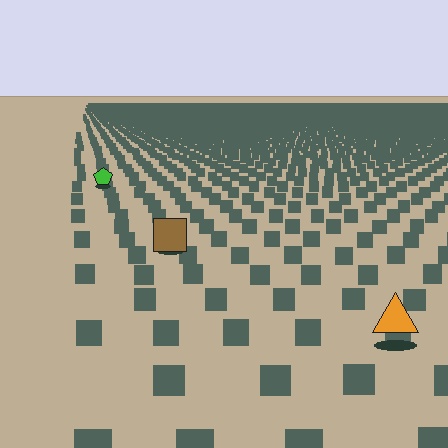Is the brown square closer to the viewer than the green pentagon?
Yes. The brown square is closer — you can tell from the texture gradient: the ground texture is coarser near it.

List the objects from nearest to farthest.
From nearest to farthest: the orange triangle, the brown square, the green pentagon.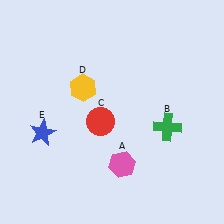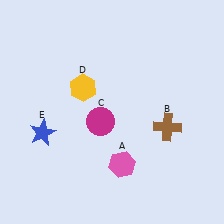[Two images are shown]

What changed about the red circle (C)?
In Image 1, C is red. In Image 2, it changed to magenta.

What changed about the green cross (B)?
In Image 1, B is green. In Image 2, it changed to brown.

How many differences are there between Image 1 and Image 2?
There are 2 differences between the two images.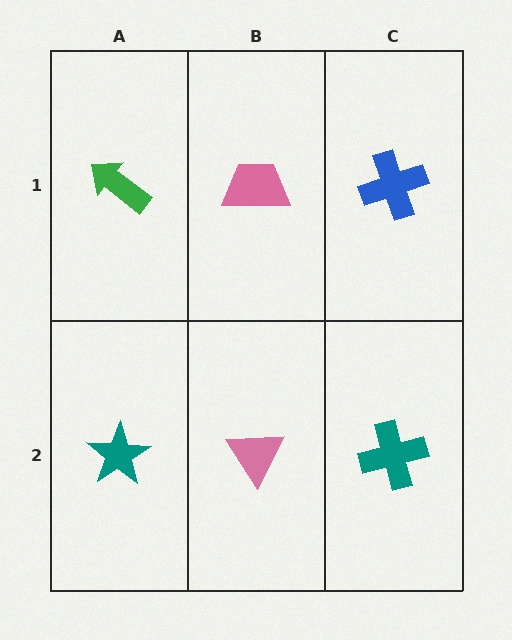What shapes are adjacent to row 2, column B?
A pink trapezoid (row 1, column B), a teal star (row 2, column A), a teal cross (row 2, column C).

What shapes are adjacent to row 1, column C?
A teal cross (row 2, column C), a pink trapezoid (row 1, column B).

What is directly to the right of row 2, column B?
A teal cross.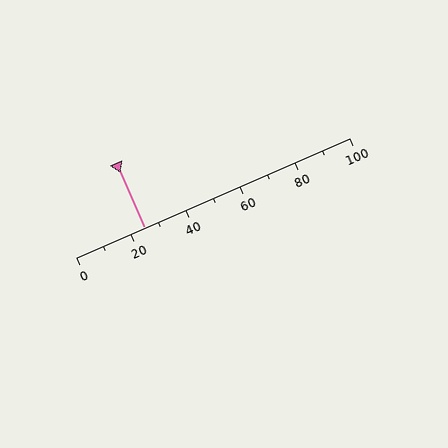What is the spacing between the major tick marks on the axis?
The major ticks are spaced 20 apart.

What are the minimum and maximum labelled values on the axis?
The axis runs from 0 to 100.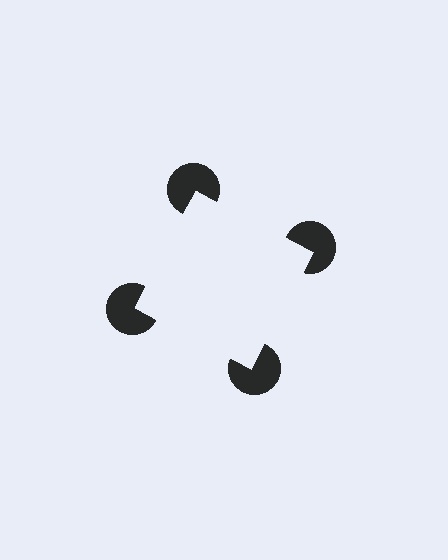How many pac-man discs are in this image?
There are 4 — one at each vertex of the illusory square.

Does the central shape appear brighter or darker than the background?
It typically appears slightly brighter than the background, even though no actual brightness change is drawn.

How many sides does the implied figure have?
4 sides.